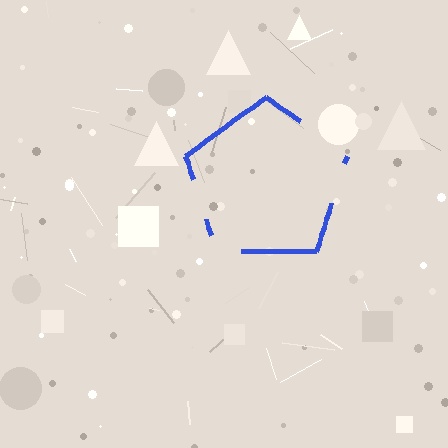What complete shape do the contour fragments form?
The contour fragments form a pentagon.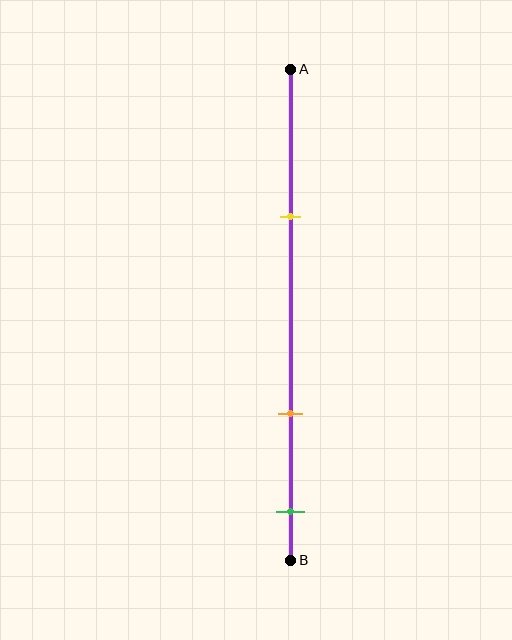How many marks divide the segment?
There are 3 marks dividing the segment.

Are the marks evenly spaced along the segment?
No, the marks are not evenly spaced.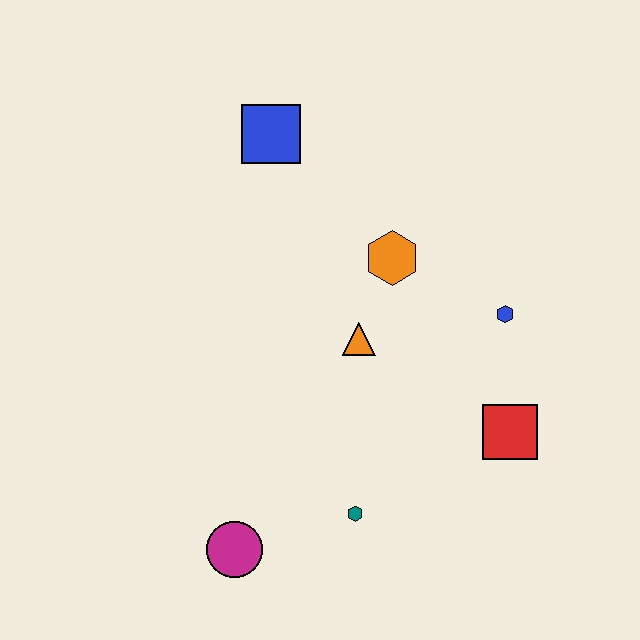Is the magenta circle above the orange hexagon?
No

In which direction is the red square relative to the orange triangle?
The red square is to the right of the orange triangle.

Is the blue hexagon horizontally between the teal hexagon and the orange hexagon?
No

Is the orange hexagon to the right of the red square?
No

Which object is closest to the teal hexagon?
The magenta circle is closest to the teal hexagon.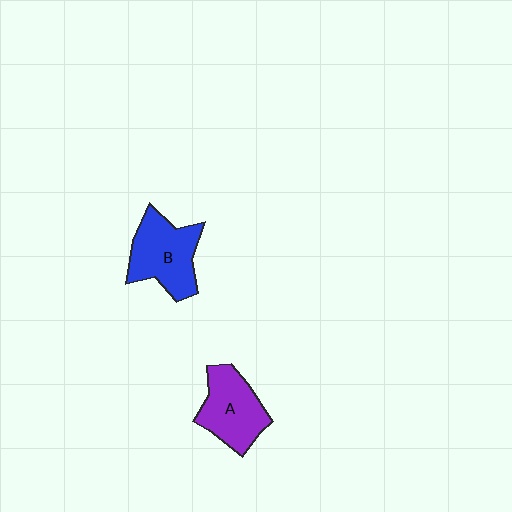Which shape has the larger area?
Shape B (blue).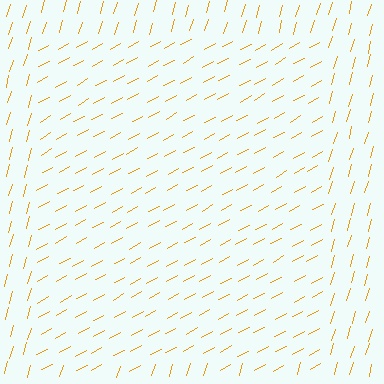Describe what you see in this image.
The image is filled with small orange line segments. A rectangle region in the image has lines oriented differently from the surrounding lines, creating a visible texture boundary.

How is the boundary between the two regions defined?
The boundary is defined purely by a change in line orientation (approximately 45 degrees difference). All lines are the same color and thickness.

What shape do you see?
I see a rectangle.